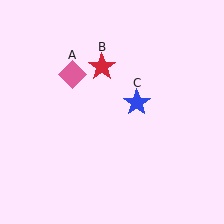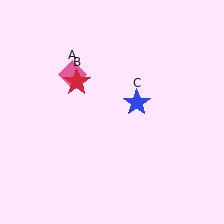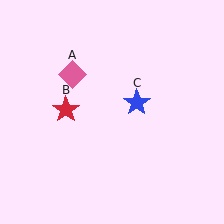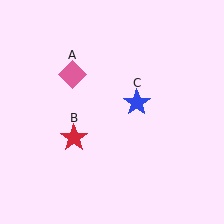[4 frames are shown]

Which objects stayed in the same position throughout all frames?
Pink diamond (object A) and blue star (object C) remained stationary.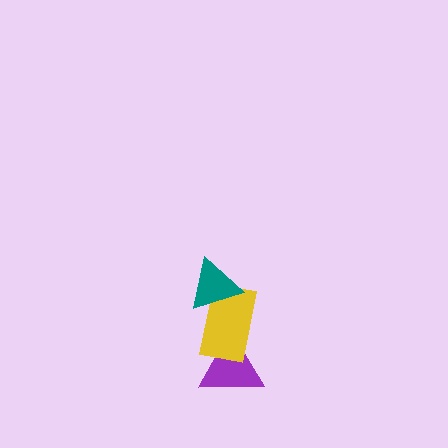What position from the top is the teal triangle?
The teal triangle is 1st from the top.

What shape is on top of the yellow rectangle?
The teal triangle is on top of the yellow rectangle.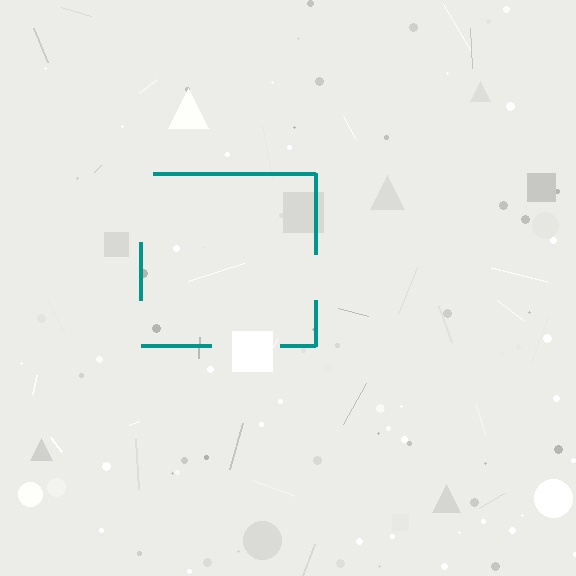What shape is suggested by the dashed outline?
The dashed outline suggests a square.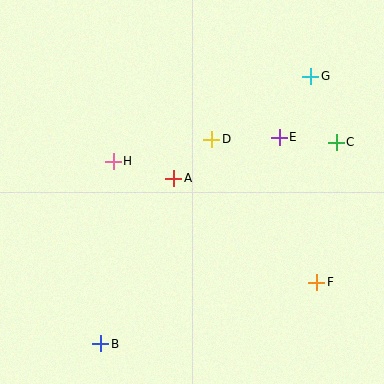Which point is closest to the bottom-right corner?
Point F is closest to the bottom-right corner.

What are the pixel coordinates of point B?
Point B is at (101, 344).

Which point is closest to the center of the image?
Point A at (174, 178) is closest to the center.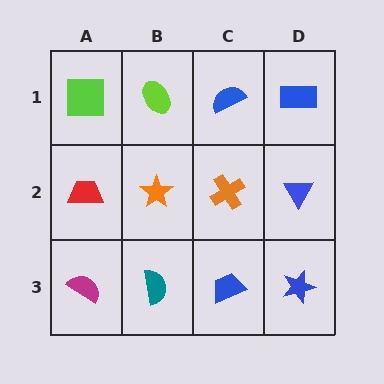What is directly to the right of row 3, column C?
A blue star.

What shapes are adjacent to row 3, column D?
A blue triangle (row 2, column D), a blue trapezoid (row 3, column C).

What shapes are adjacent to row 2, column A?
A lime square (row 1, column A), a magenta semicircle (row 3, column A), an orange star (row 2, column B).